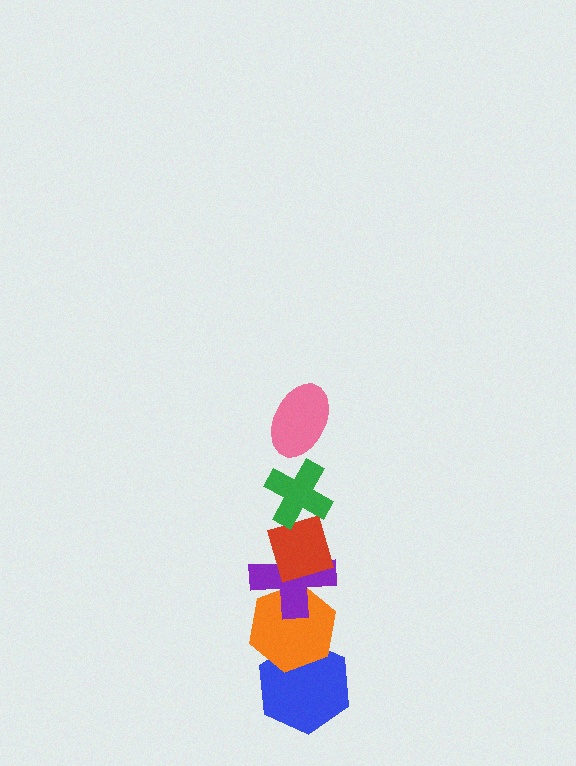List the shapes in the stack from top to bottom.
From top to bottom: the pink ellipse, the green cross, the red diamond, the purple cross, the orange hexagon, the blue hexagon.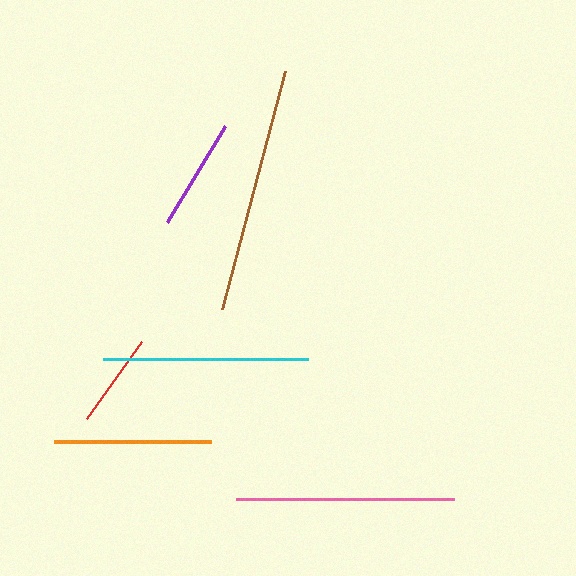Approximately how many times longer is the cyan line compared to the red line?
The cyan line is approximately 2.2 times the length of the red line.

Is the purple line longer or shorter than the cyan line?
The cyan line is longer than the purple line.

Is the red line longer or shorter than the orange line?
The orange line is longer than the red line.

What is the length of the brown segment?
The brown segment is approximately 246 pixels long.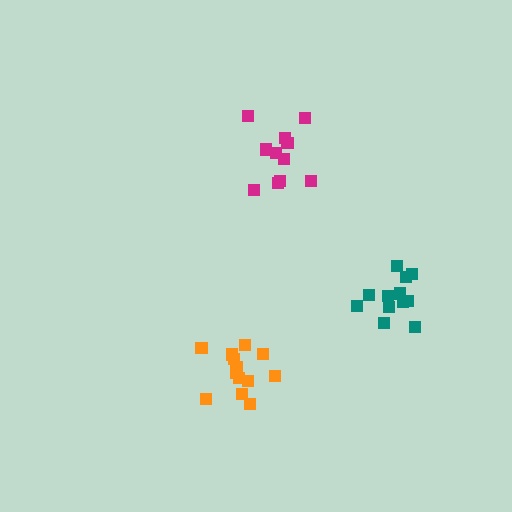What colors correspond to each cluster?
The clusters are colored: teal, magenta, orange.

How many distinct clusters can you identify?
There are 3 distinct clusters.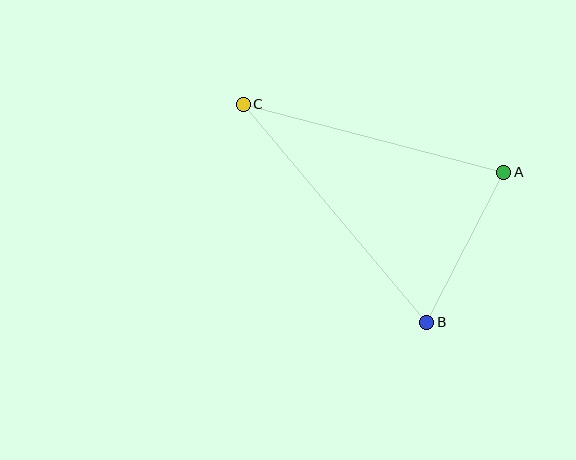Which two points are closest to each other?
Points A and B are closest to each other.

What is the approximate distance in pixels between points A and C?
The distance between A and C is approximately 270 pixels.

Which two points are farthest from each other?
Points B and C are farthest from each other.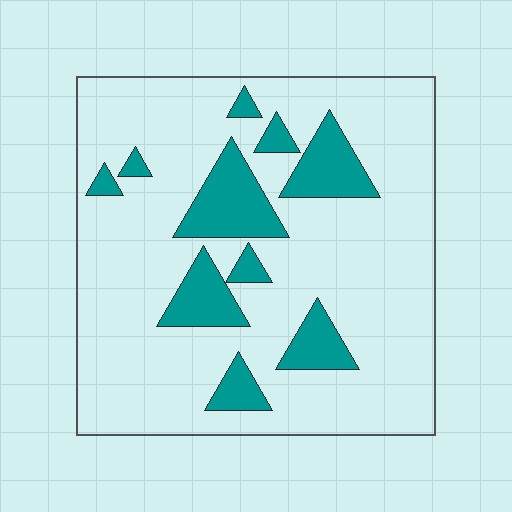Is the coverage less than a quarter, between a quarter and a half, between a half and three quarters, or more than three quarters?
Less than a quarter.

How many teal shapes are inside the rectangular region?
10.